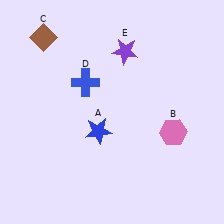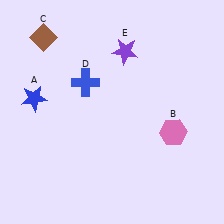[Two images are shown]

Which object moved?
The blue star (A) moved left.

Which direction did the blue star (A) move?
The blue star (A) moved left.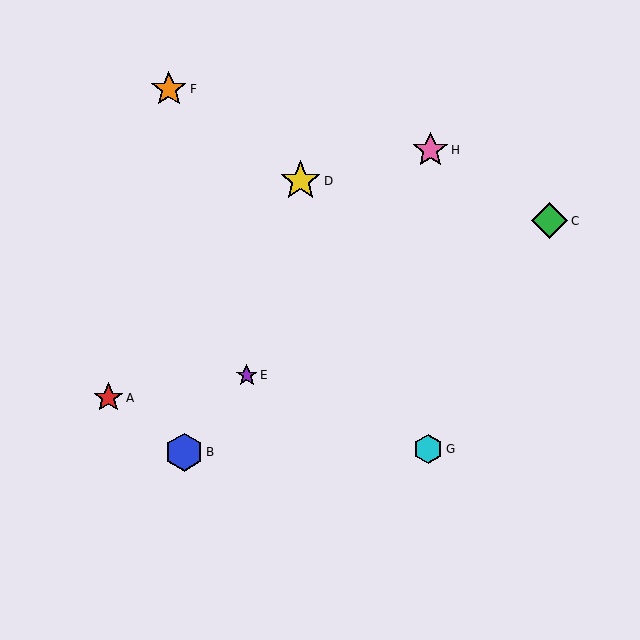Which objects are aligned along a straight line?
Objects B, E, H are aligned along a straight line.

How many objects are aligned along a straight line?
3 objects (B, E, H) are aligned along a straight line.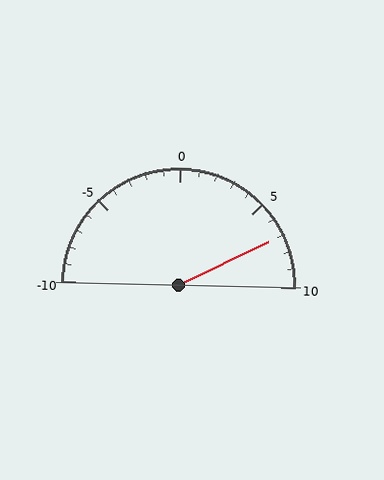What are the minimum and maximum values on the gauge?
The gauge ranges from -10 to 10.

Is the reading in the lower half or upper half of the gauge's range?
The reading is in the upper half of the range (-10 to 10).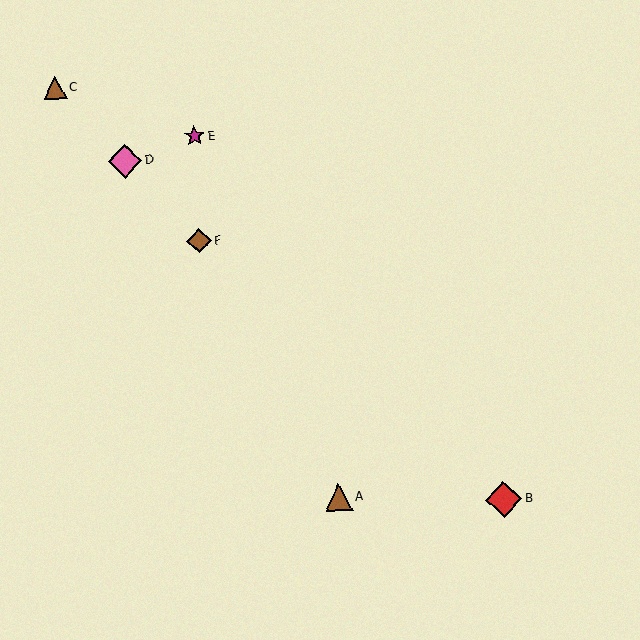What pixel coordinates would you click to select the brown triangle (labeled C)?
Click at (55, 88) to select the brown triangle C.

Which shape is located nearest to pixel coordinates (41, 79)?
The brown triangle (labeled C) at (55, 88) is nearest to that location.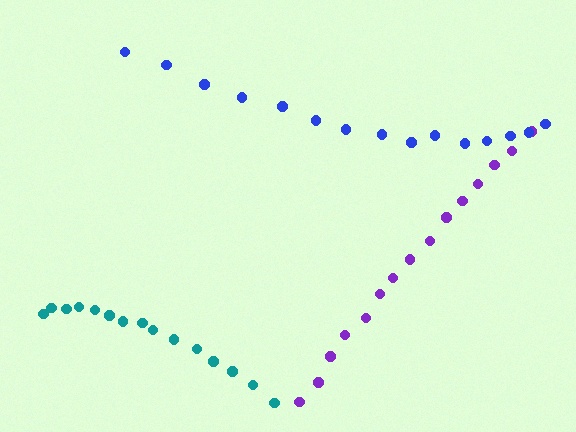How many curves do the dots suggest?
There are 3 distinct paths.